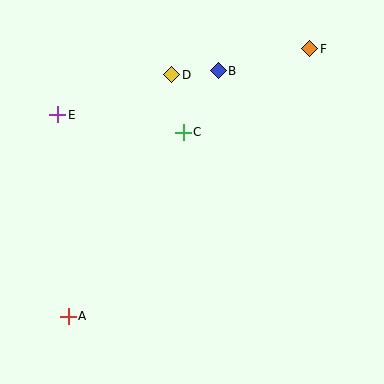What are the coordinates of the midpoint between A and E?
The midpoint between A and E is at (63, 216).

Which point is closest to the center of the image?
Point C at (183, 132) is closest to the center.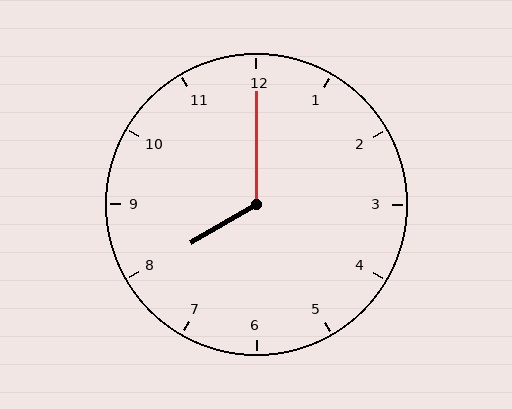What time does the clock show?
8:00.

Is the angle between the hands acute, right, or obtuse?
It is obtuse.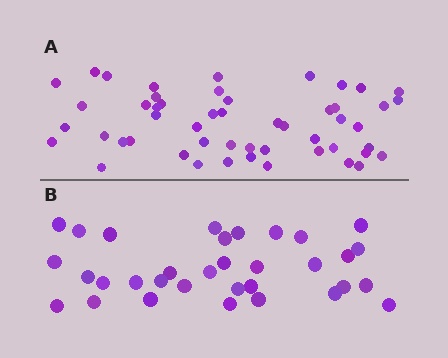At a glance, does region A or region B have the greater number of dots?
Region A (the top region) has more dots.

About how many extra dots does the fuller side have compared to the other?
Region A has approximately 20 more dots than region B.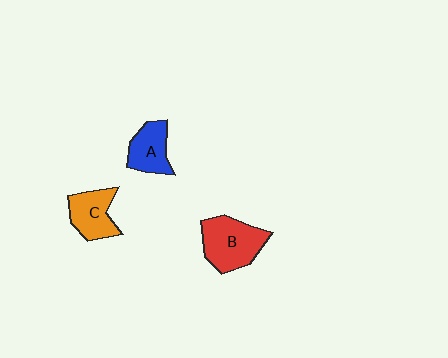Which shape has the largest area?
Shape B (red).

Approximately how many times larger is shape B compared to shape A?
Approximately 1.5 times.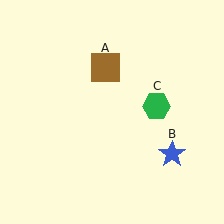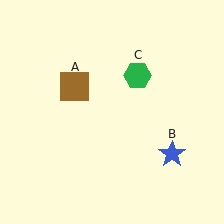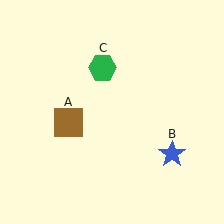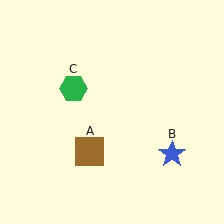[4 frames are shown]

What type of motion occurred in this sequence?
The brown square (object A), green hexagon (object C) rotated counterclockwise around the center of the scene.